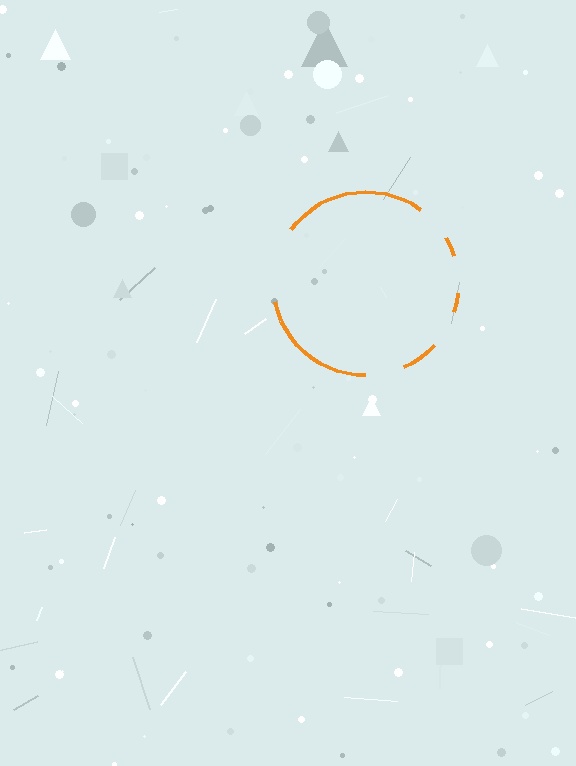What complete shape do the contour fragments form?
The contour fragments form a circle.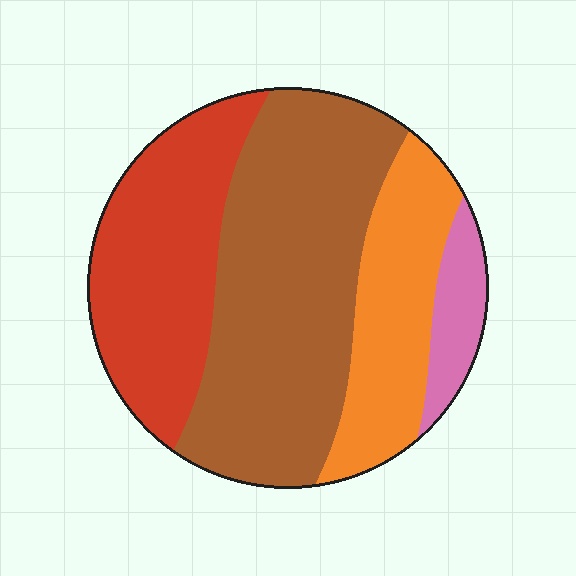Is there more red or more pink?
Red.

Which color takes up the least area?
Pink, at roughly 5%.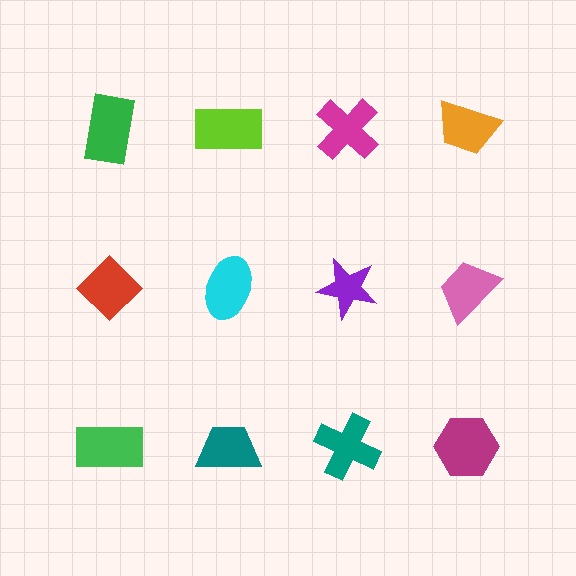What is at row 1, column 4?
An orange trapezoid.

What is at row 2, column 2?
A cyan ellipse.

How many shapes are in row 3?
4 shapes.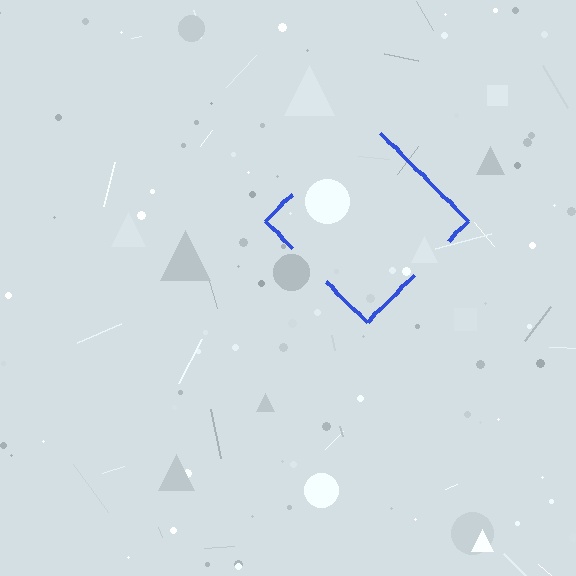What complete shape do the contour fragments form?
The contour fragments form a diamond.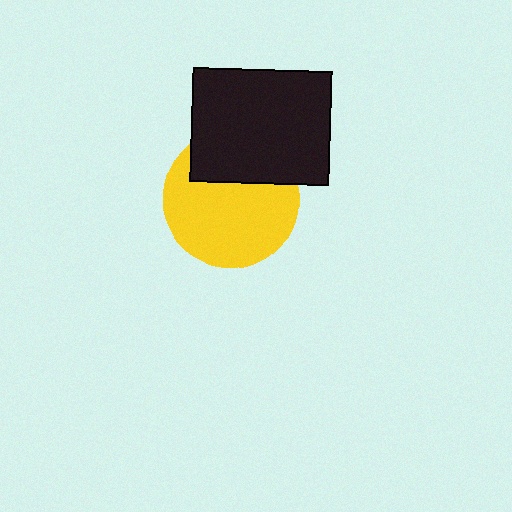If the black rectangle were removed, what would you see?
You would see the complete yellow circle.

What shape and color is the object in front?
The object in front is a black rectangle.